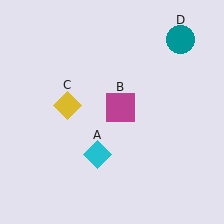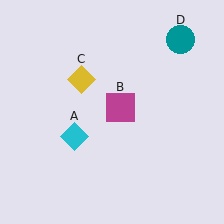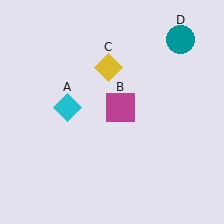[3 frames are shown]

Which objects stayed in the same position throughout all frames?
Magenta square (object B) and teal circle (object D) remained stationary.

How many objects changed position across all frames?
2 objects changed position: cyan diamond (object A), yellow diamond (object C).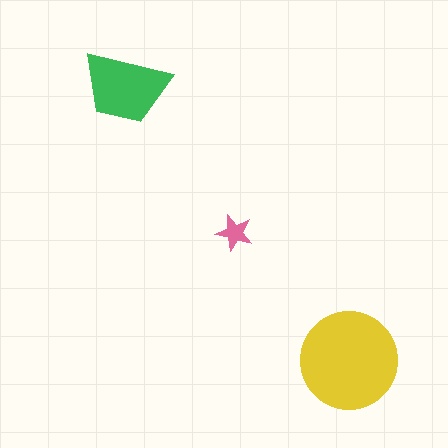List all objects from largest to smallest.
The yellow circle, the green trapezoid, the pink star.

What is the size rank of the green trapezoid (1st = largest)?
2nd.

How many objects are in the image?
There are 3 objects in the image.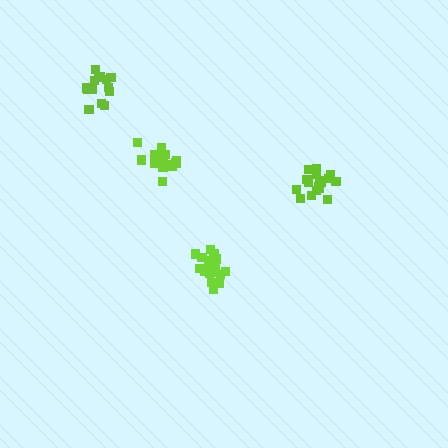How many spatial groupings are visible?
There are 4 spatial groupings.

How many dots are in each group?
Group 1: 17 dots, Group 2: 18 dots, Group 3: 14 dots, Group 4: 15 dots (64 total).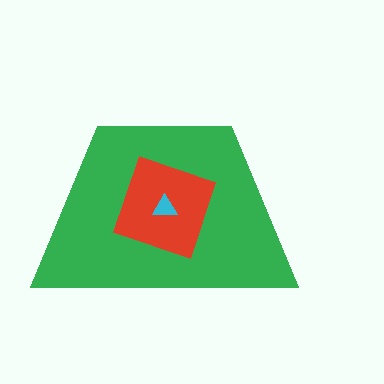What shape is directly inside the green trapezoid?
The red diamond.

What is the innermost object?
The cyan triangle.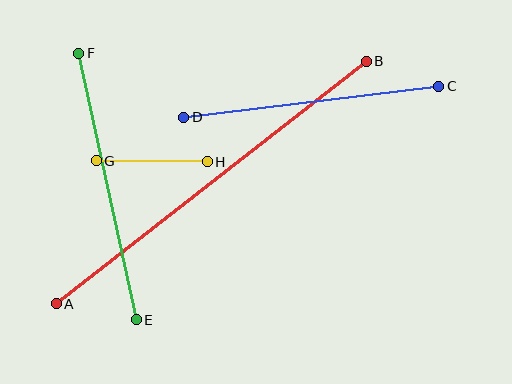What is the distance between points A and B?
The distance is approximately 394 pixels.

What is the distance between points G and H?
The distance is approximately 111 pixels.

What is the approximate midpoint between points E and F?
The midpoint is at approximately (108, 186) pixels.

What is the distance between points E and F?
The distance is approximately 272 pixels.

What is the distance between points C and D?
The distance is approximately 257 pixels.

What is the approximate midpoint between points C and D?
The midpoint is at approximately (311, 102) pixels.